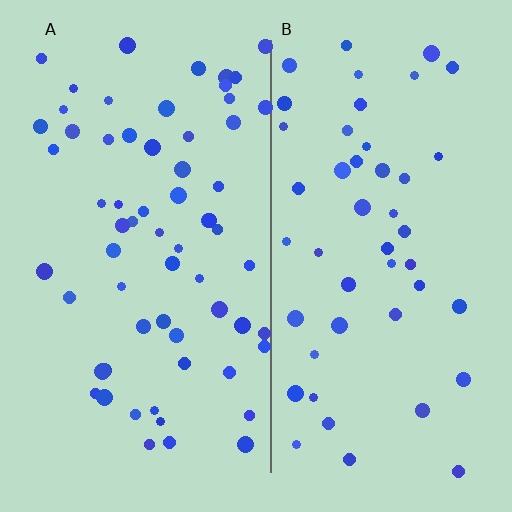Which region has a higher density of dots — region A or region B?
A (the left).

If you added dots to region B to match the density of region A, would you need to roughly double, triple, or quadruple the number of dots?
Approximately double.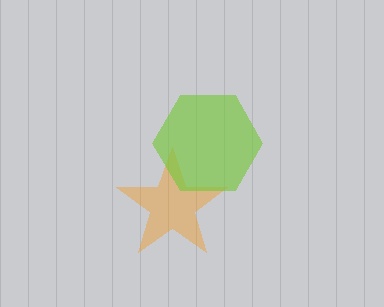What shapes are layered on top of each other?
The layered shapes are: an orange star, a lime hexagon.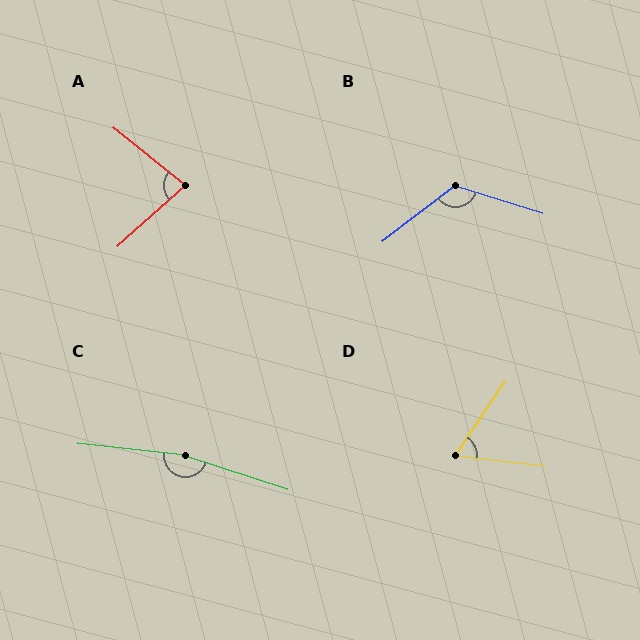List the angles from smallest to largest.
D (63°), A (80°), B (125°), C (168°).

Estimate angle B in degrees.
Approximately 125 degrees.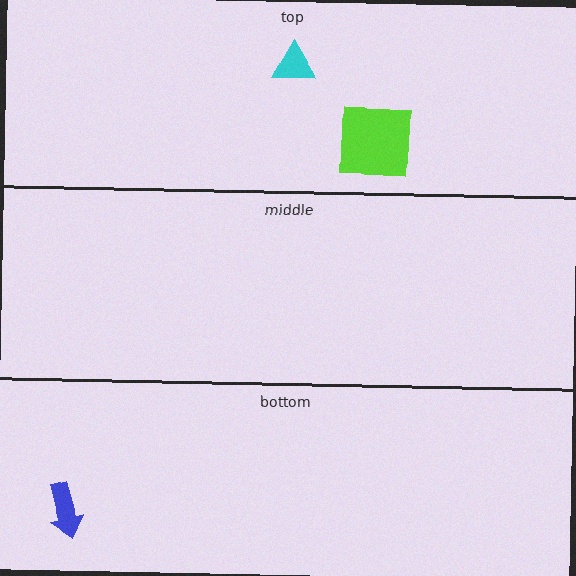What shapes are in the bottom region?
The blue arrow.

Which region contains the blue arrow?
The bottom region.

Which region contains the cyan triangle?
The top region.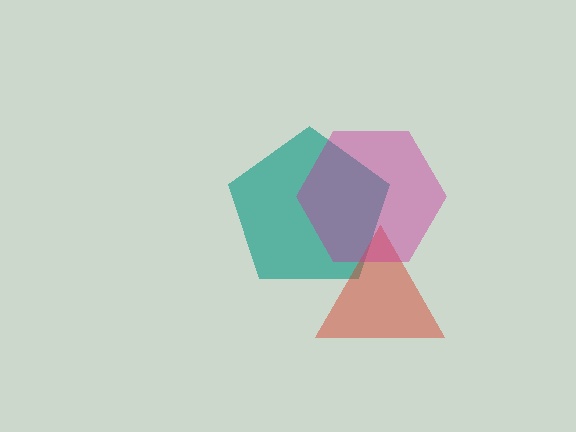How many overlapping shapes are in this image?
There are 3 overlapping shapes in the image.